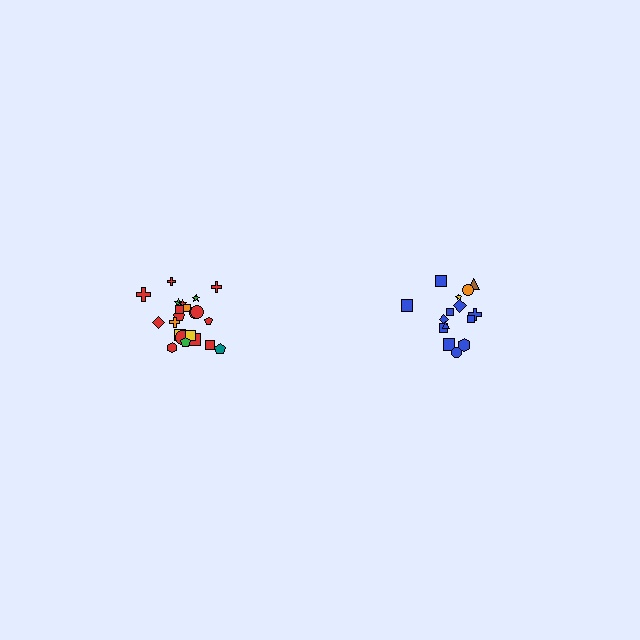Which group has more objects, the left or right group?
The left group.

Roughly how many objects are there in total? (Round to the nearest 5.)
Roughly 35 objects in total.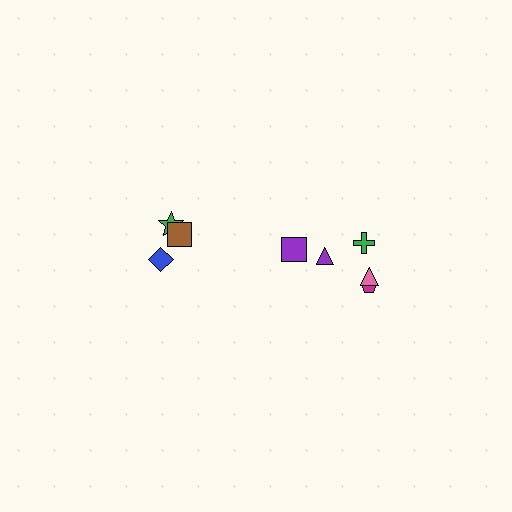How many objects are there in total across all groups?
There are 8 objects.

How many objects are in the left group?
There are 3 objects.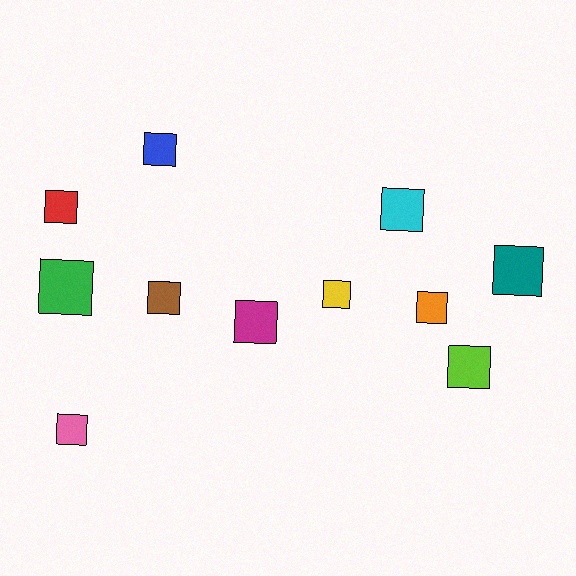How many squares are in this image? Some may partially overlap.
There are 11 squares.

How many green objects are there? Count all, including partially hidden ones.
There is 1 green object.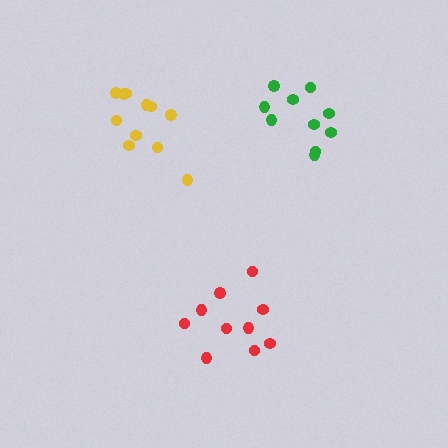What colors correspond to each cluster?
The clusters are colored: red, green, yellow.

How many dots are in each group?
Group 1: 10 dots, Group 2: 10 dots, Group 3: 11 dots (31 total).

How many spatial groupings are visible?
There are 3 spatial groupings.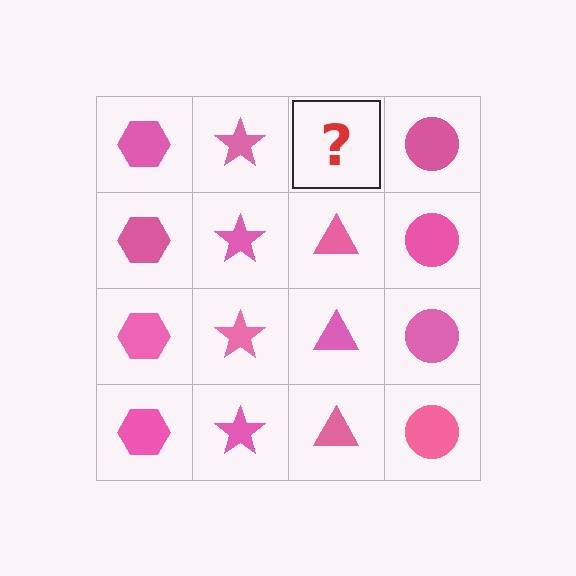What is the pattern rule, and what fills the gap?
The rule is that each column has a consistent shape. The gap should be filled with a pink triangle.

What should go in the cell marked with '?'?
The missing cell should contain a pink triangle.